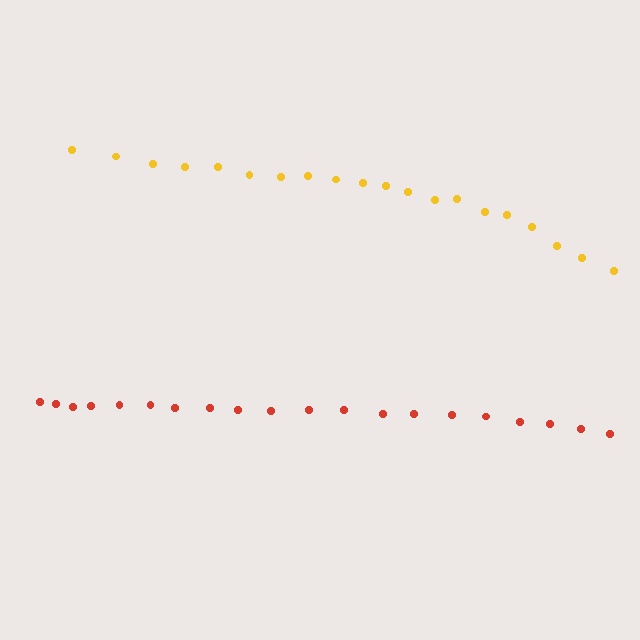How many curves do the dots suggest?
There are 2 distinct paths.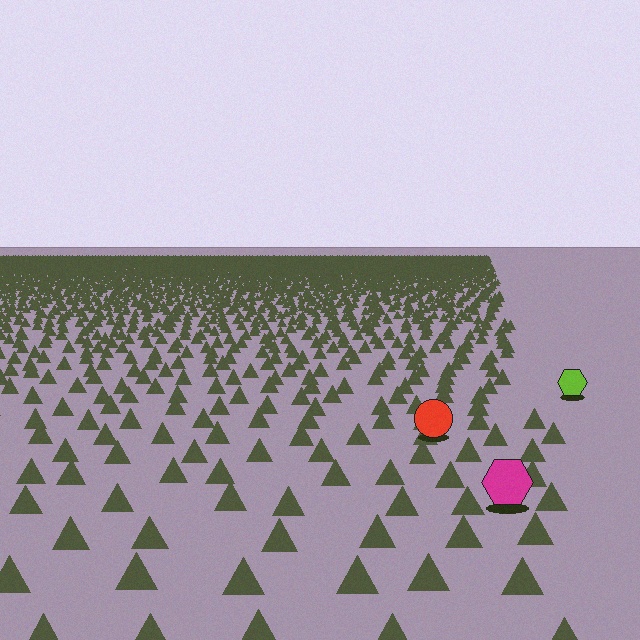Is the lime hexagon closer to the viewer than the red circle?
No. The red circle is closer — you can tell from the texture gradient: the ground texture is coarser near it.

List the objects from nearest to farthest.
From nearest to farthest: the magenta hexagon, the red circle, the lime hexagon.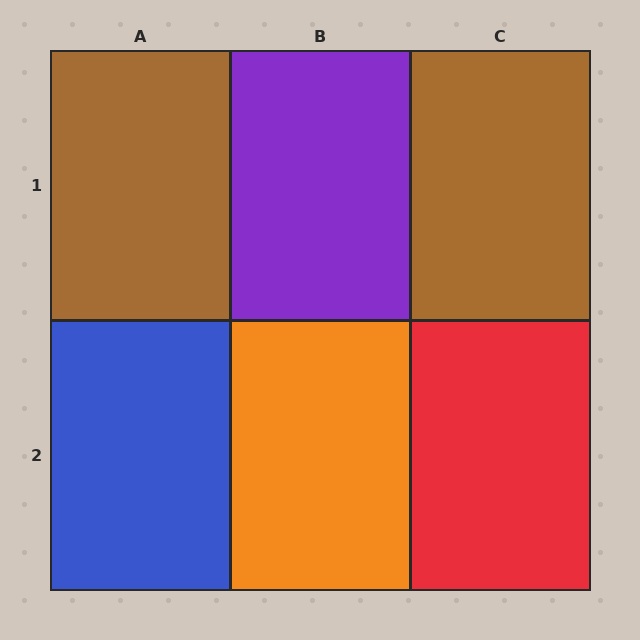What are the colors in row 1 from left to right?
Brown, purple, brown.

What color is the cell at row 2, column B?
Orange.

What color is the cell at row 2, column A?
Blue.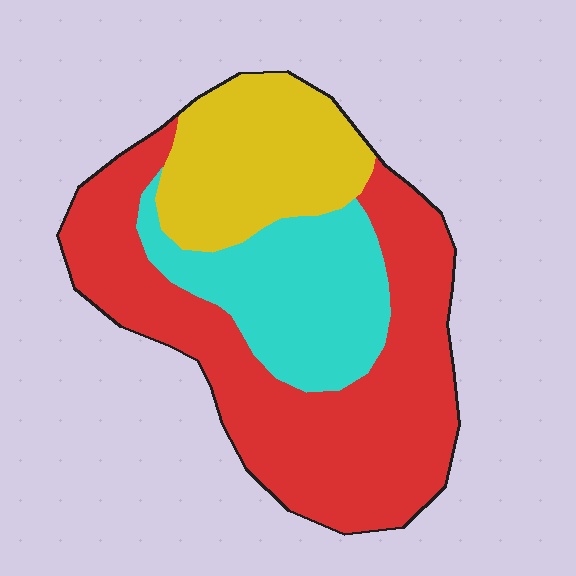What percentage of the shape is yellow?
Yellow takes up about one quarter (1/4) of the shape.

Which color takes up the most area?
Red, at roughly 55%.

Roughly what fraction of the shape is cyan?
Cyan covers roughly 25% of the shape.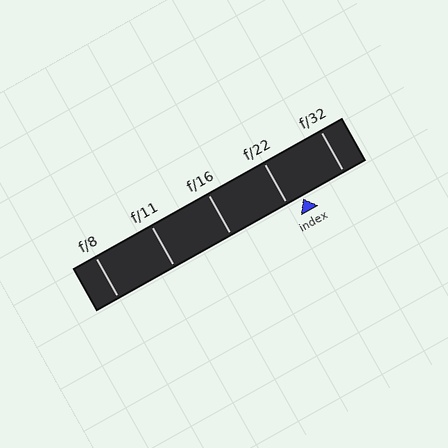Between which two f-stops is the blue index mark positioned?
The index mark is between f/22 and f/32.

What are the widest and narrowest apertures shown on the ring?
The widest aperture shown is f/8 and the narrowest is f/32.